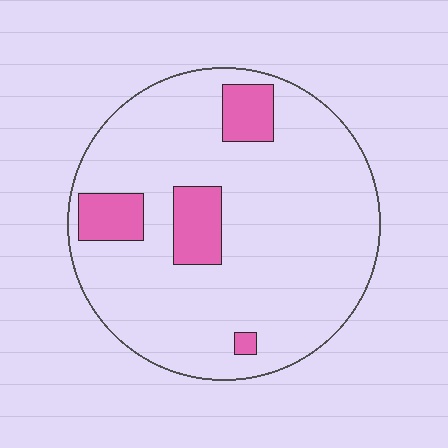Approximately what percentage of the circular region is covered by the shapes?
Approximately 15%.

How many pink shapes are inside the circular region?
4.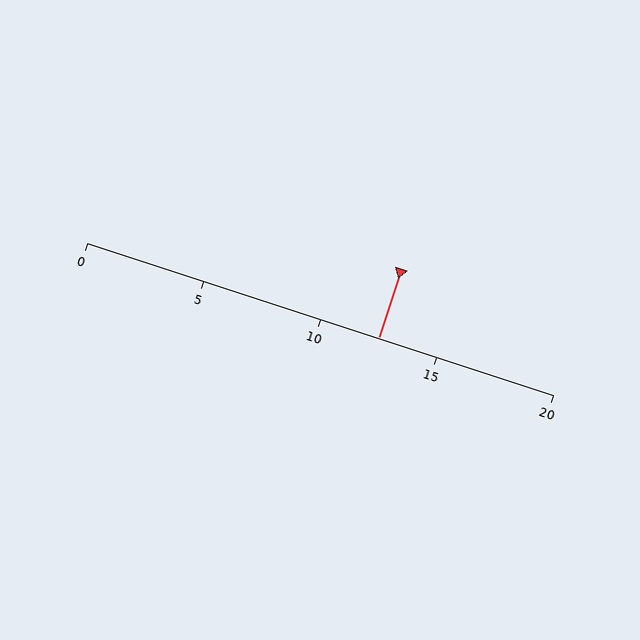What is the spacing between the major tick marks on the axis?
The major ticks are spaced 5 apart.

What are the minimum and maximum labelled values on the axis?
The axis runs from 0 to 20.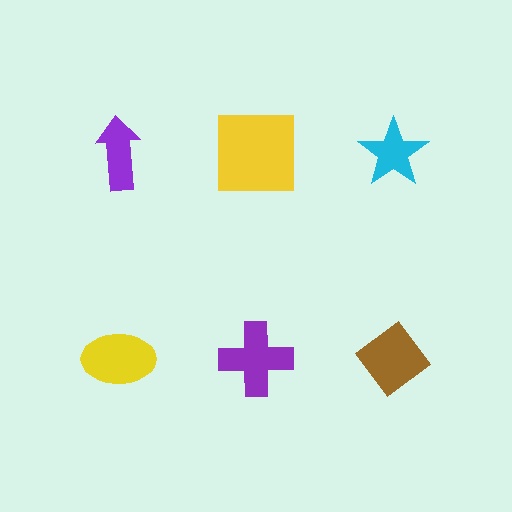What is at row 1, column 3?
A cyan star.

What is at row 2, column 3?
A brown diamond.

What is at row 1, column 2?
A yellow square.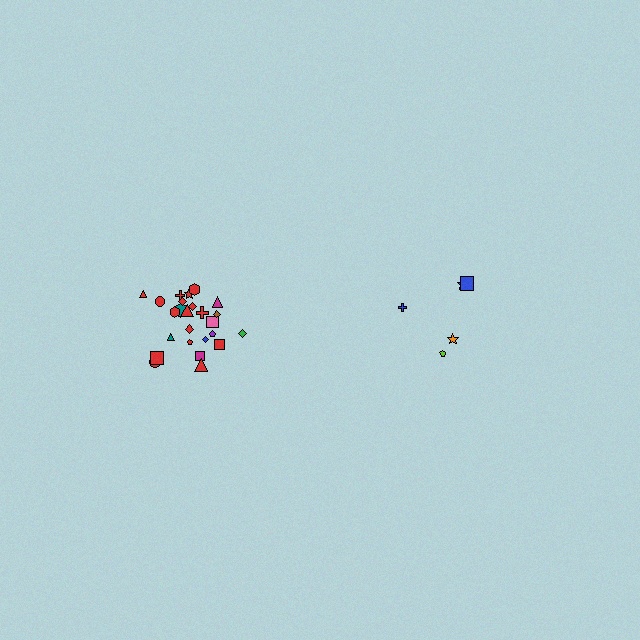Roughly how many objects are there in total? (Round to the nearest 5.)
Roughly 30 objects in total.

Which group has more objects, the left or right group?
The left group.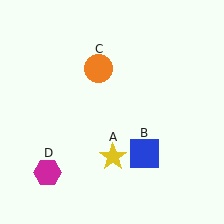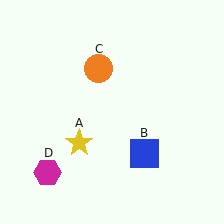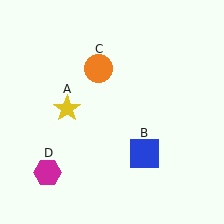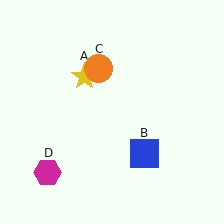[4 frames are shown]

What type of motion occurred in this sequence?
The yellow star (object A) rotated clockwise around the center of the scene.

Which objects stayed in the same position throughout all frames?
Blue square (object B) and orange circle (object C) and magenta hexagon (object D) remained stationary.